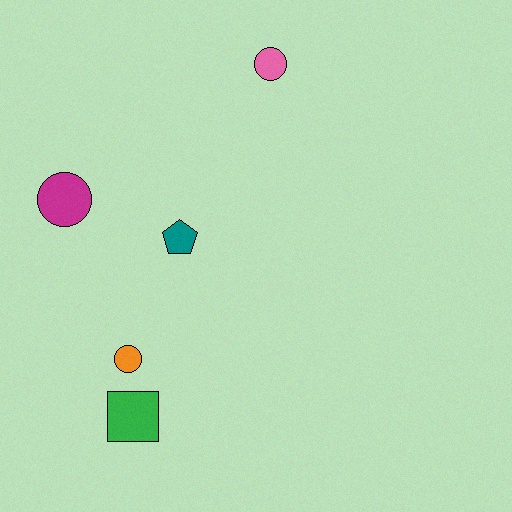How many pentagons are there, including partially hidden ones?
There is 1 pentagon.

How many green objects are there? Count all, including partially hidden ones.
There is 1 green object.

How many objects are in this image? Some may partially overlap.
There are 5 objects.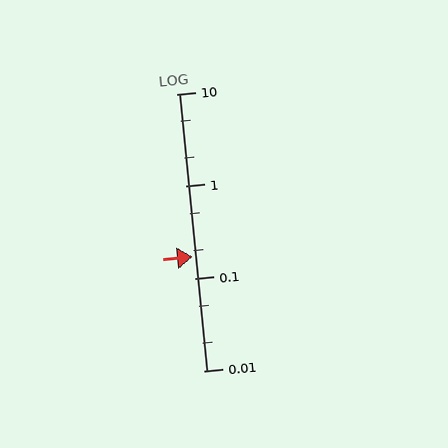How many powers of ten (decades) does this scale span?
The scale spans 3 decades, from 0.01 to 10.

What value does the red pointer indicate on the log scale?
The pointer indicates approximately 0.17.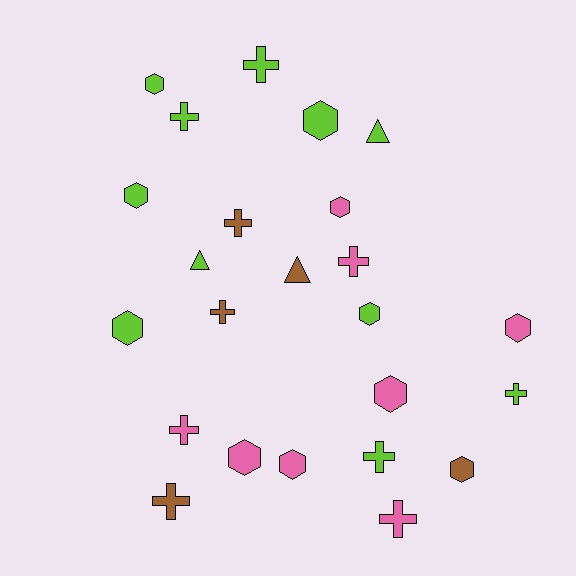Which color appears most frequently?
Lime, with 11 objects.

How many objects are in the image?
There are 24 objects.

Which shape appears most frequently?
Hexagon, with 11 objects.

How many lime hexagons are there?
There are 5 lime hexagons.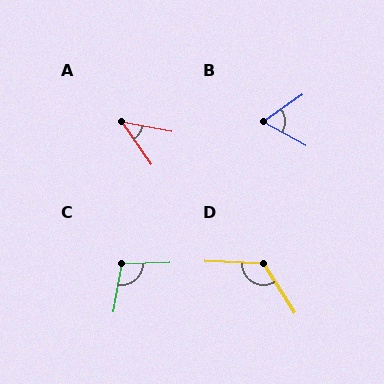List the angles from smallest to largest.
A (45°), B (63°), C (102°), D (124°).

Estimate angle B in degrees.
Approximately 63 degrees.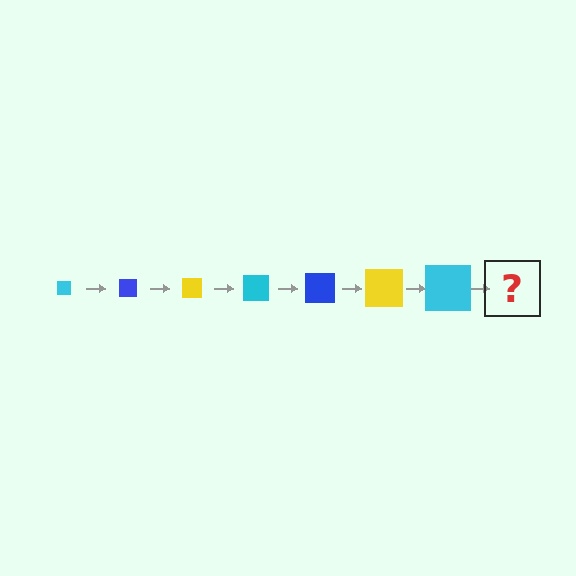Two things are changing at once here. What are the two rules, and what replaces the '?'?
The two rules are that the square grows larger each step and the color cycles through cyan, blue, and yellow. The '?' should be a blue square, larger than the previous one.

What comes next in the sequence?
The next element should be a blue square, larger than the previous one.